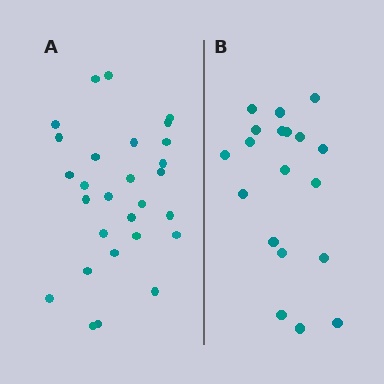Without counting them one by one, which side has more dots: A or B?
Region A (the left region) has more dots.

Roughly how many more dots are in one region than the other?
Region A has roughly 8 or so more dots than region B.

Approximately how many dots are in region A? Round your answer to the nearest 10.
About 30 dots. (The exact count is 28, which rounds to 30.)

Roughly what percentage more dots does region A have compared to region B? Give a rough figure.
About 45% more.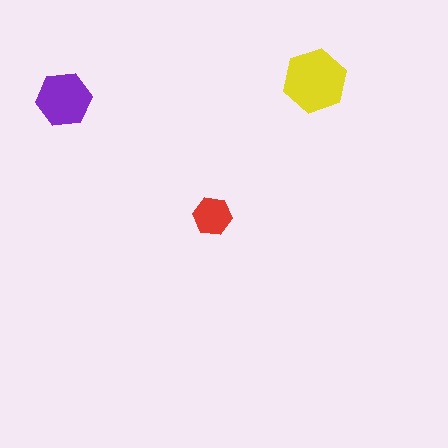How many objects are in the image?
There are 3 objects in the image.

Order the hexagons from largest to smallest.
the yellow one, the purple one, the red one.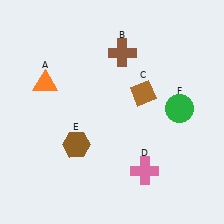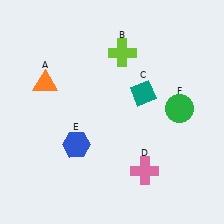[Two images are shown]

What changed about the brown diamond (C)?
In Image 1, C is brown. In Image 2, it changed to teal.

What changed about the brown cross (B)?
In Image 1, B is brown. In Image 2, it changed to lime.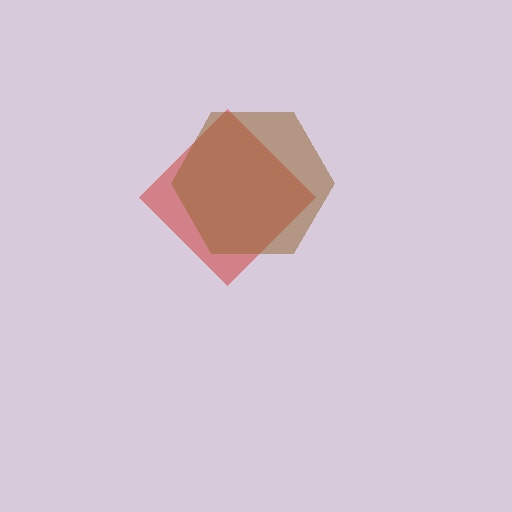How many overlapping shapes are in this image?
There are 2 overlapping shapes in the image.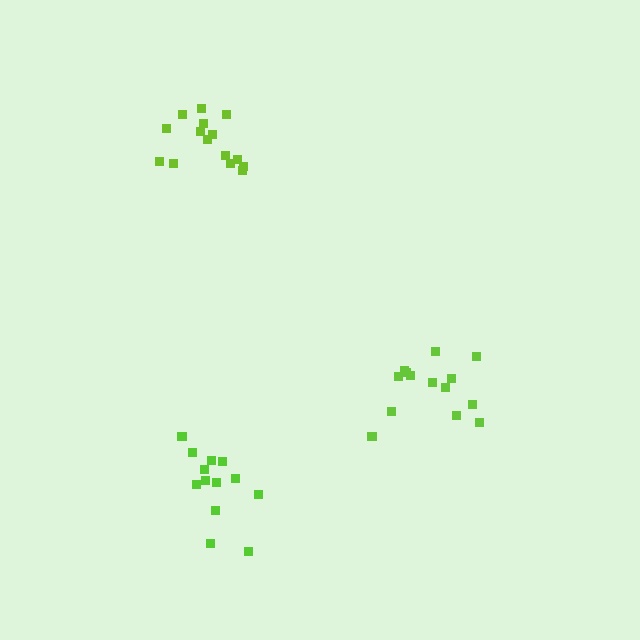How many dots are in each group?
Group 1: 15 dots, Group 2: 13 dots, Group 3: 14 dots (42 total).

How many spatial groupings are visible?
There are 3 spatial groupings.